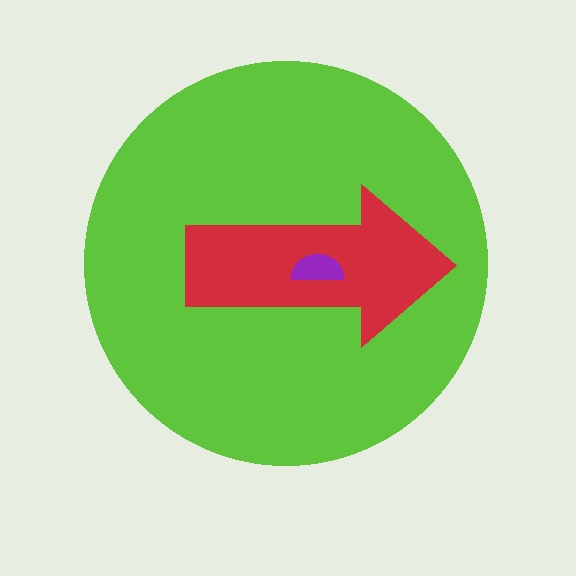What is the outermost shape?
The lime circle.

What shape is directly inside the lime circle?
The red arrow.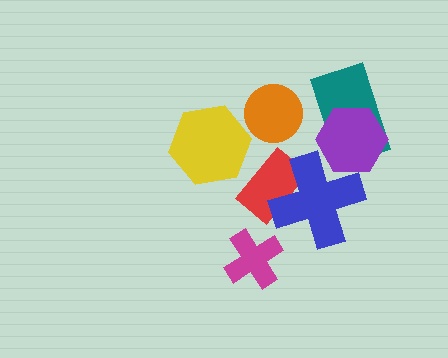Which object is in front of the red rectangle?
The blue cross is in front of the red rectangle.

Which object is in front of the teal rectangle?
The purple hexagon is in front of the teal rectangle.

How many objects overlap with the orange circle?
0 objects overlap with the orange circle.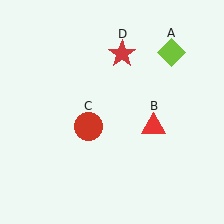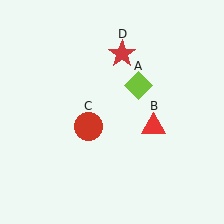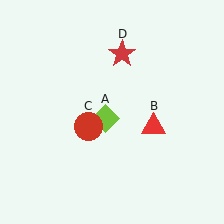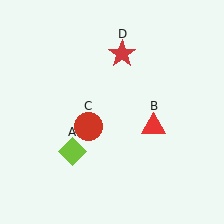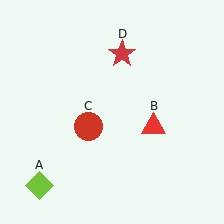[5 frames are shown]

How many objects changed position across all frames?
1 object changed position: lime diamond (object A).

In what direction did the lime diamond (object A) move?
The lime diamond (object A) moved down and to the left.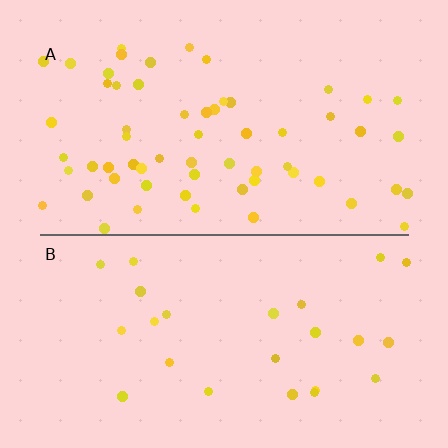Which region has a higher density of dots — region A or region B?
A (the top).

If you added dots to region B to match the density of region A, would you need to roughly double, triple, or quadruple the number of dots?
Approximately double.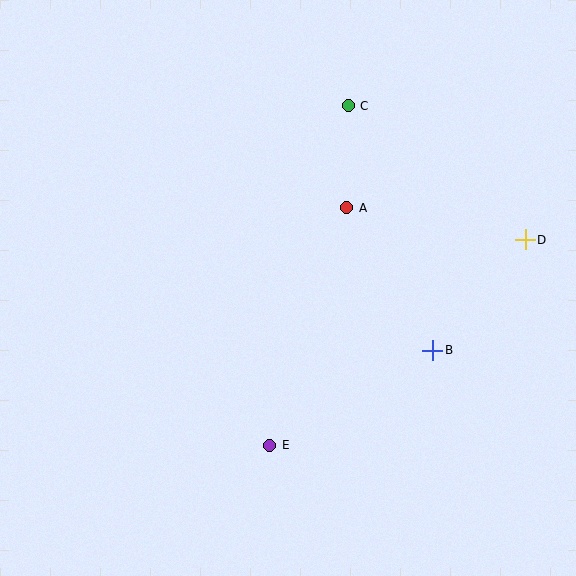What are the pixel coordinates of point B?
Point B is at (433, 350).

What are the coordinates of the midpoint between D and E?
The midpoint between D and E is at (397, 343).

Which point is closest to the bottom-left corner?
Point E is closest to the bottom-left corner.